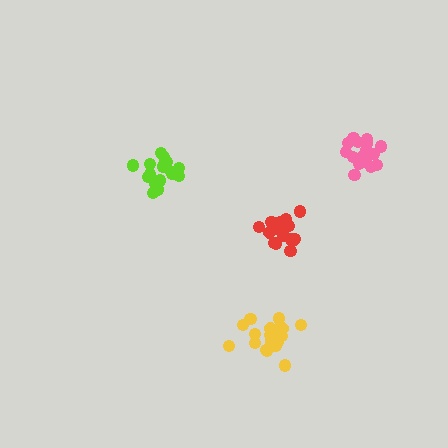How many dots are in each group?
Group 1: 17 dots, Group 2: 17 dots, Group 3: 21 dots, Group 4: 16 dots (71 total).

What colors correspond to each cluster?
The clusters are colored: pink, red, yellow, lime.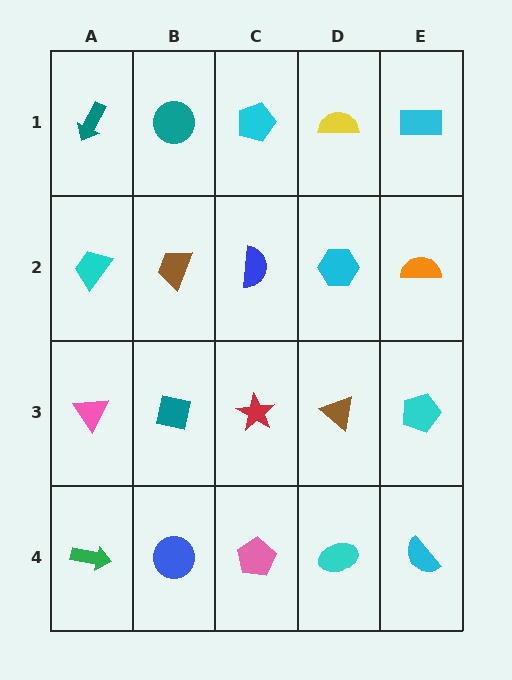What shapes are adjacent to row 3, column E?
An orange semicircle (row 2, column E), a cyan semicircle (row 4, column E), a brown triangle (row 3, column D).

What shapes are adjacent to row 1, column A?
A cyan trapezoid (row 2, column A), a teal circle (row 1, column B).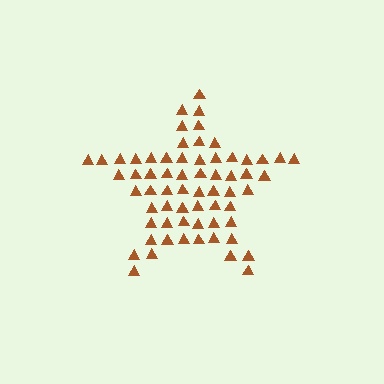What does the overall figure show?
The overall figure shows a star.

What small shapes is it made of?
It is made of small triangles.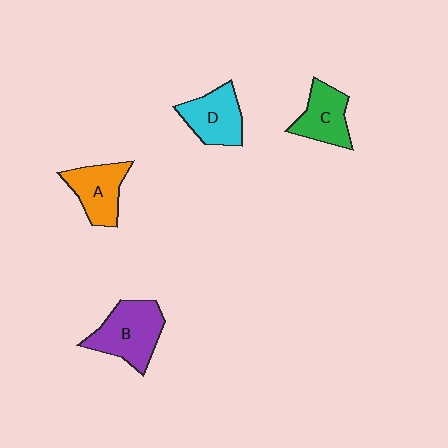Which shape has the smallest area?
Shape C (green).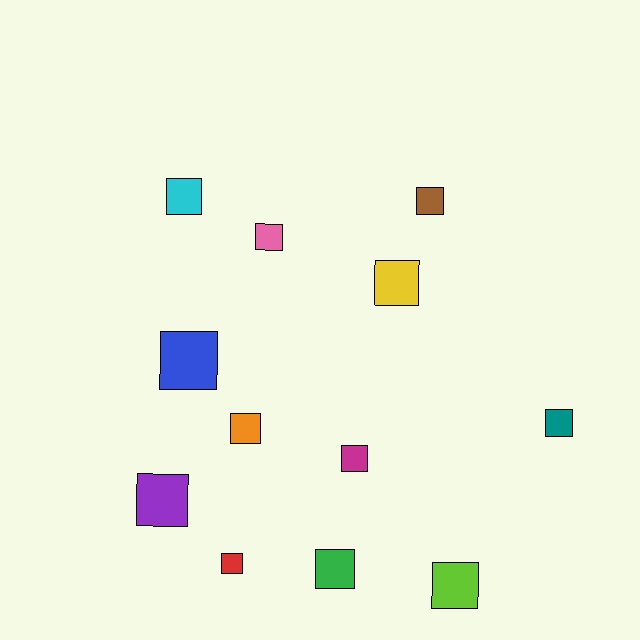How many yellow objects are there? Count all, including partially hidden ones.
There is 1 yellow object.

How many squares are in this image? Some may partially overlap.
There are 12 squares.